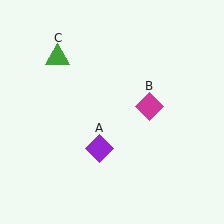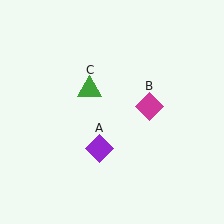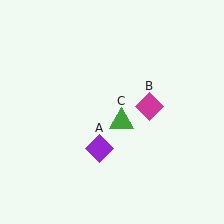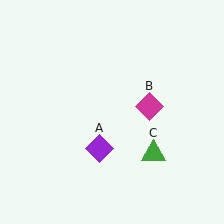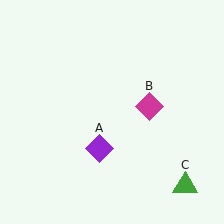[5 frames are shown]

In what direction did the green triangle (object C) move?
The green triangle (object C) moved down and to the right.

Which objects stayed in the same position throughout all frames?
Purple diamond (object A) and magenta diamond (object B) remained stationary.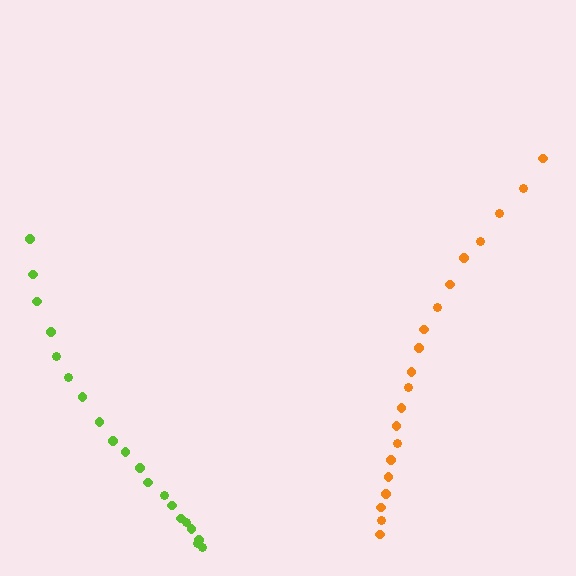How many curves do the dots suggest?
There are 2 distinct paths.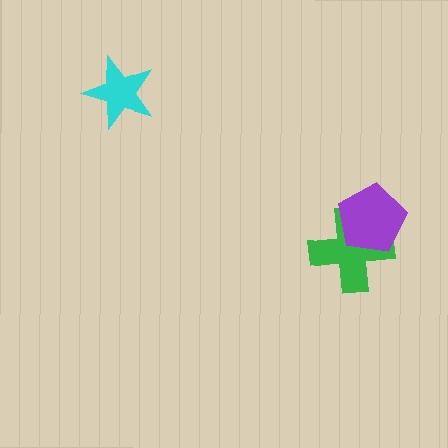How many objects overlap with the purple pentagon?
1 object overlaps with the purple pentagon.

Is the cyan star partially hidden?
No, no other shape covers it.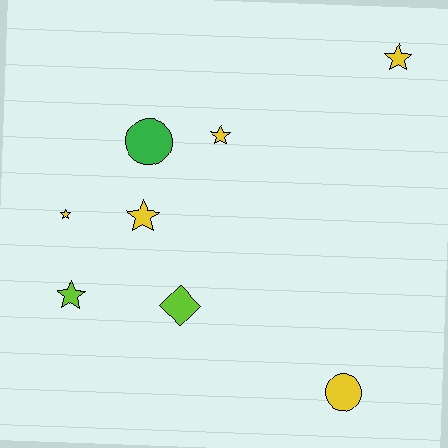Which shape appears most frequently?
Star, with 5 objects.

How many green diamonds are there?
There are no green diamonds.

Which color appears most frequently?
Yellow, with 5 objects.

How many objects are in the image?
There are 8 objects.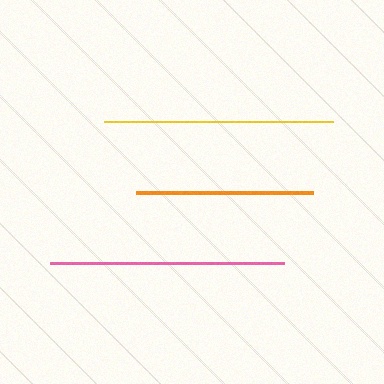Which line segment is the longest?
The pink line is the longest at approximately 234 pixels.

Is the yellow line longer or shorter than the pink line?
The pink line is longer than the yellow line.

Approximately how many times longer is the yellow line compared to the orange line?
The yellow line is approximately 1.3 times the length of the orange line.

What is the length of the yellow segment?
The yellow segment is approximately 229 pixels long.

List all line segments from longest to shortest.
From longest to shortest: pink, yellow, orange.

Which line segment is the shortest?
The orange line is the shortest at approximately 178 pixels.